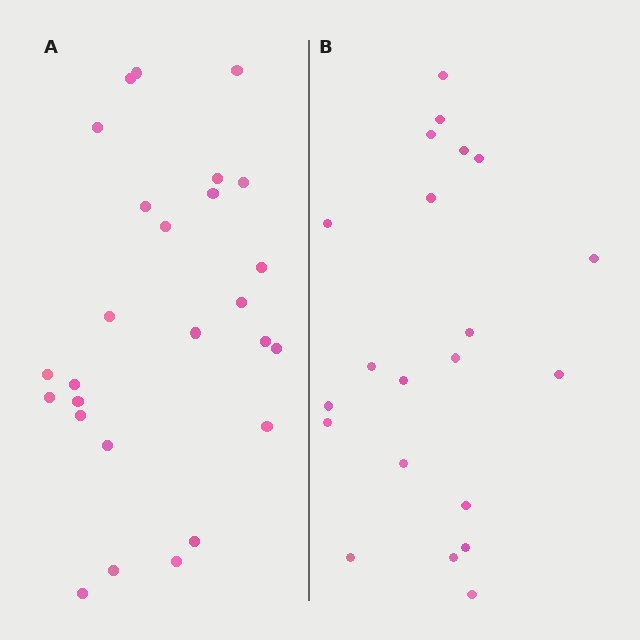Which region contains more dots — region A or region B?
Region A (the left region) has more dots.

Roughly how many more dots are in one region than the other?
Region A has about 5 more dots than region B.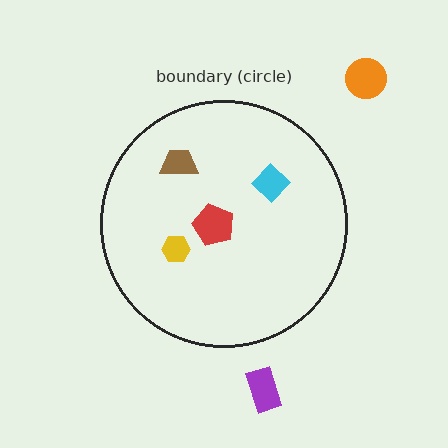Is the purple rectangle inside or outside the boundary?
Outside.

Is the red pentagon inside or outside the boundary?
Inside.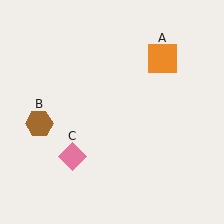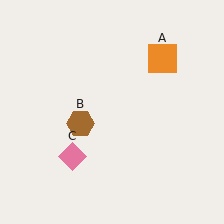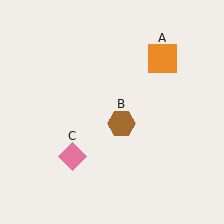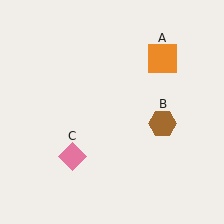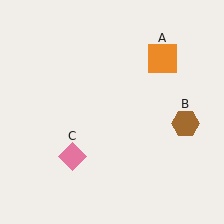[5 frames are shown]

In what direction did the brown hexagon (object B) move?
The brown hexagon (object B) moved right.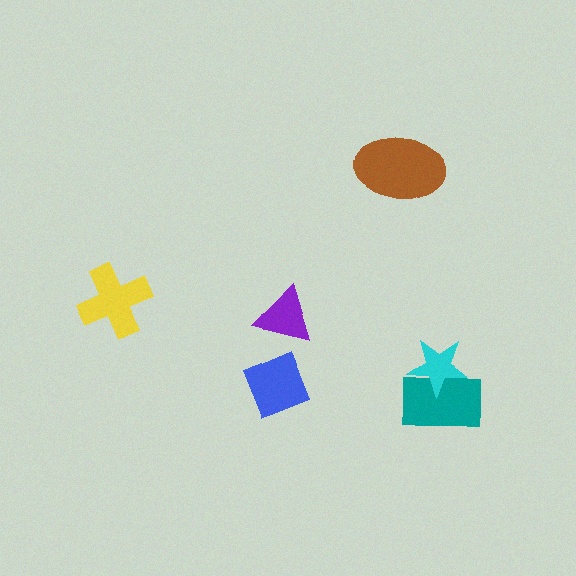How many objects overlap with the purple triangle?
0 objects overlap with the purple triangle.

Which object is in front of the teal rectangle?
The cyan star is in front of the teal rectangle.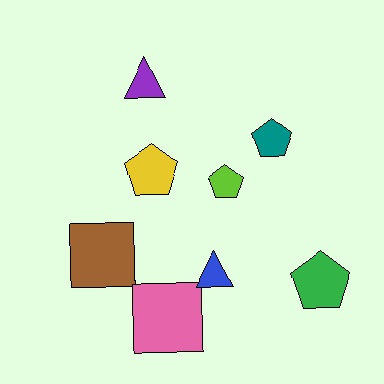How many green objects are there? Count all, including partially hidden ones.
There is 1 green object.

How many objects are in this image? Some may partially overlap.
There are 8 objects.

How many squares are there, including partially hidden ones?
There are 2 squares.